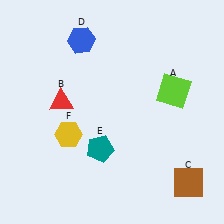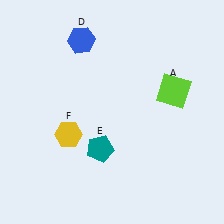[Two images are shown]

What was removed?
The red triangle (B), the brown square (C) were removed in Image 2.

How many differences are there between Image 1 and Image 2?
There are 2 differences between the two images.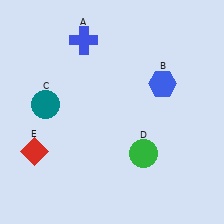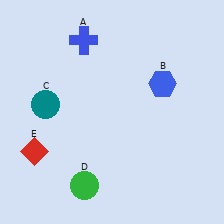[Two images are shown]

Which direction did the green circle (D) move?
The green circle (D) moved left.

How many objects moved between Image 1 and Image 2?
1 object moved between the two images.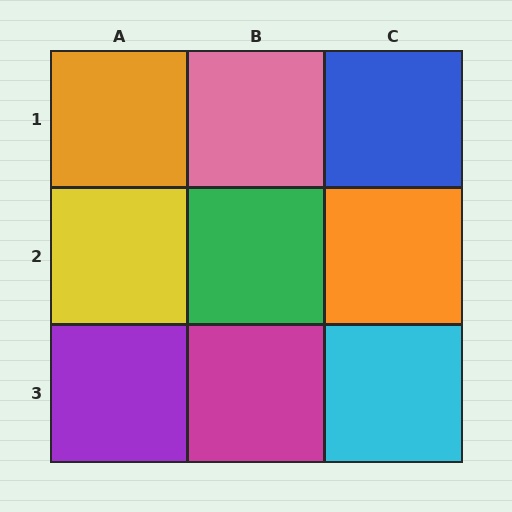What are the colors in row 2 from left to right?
Yellow, green, orange.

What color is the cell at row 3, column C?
Cyan.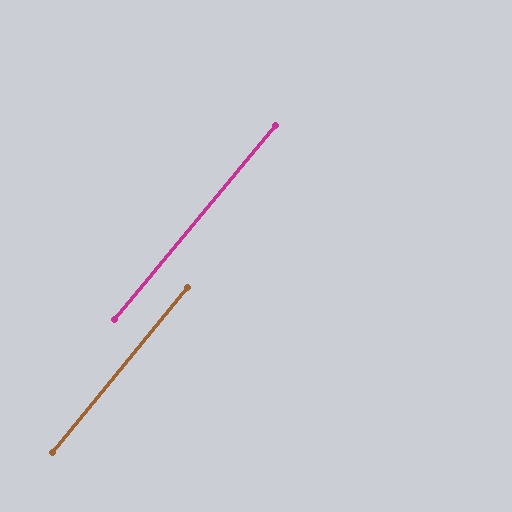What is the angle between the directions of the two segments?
Approximately 0 degrees.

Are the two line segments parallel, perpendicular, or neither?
Parallel — their directions differ by only 0.4°.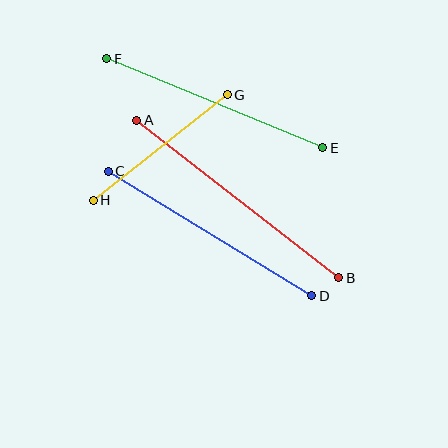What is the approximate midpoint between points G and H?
The midpoint is at approximately (160, 148) pixels.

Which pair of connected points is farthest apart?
Points A and B are farthest apart.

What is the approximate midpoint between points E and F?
The midpoint is at approximately (215, 103) pixels.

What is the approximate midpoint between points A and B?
The midpoint is at approximately (238, 199) pixels.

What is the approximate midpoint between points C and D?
The midpoint is at approximately (210, 233) pixels.